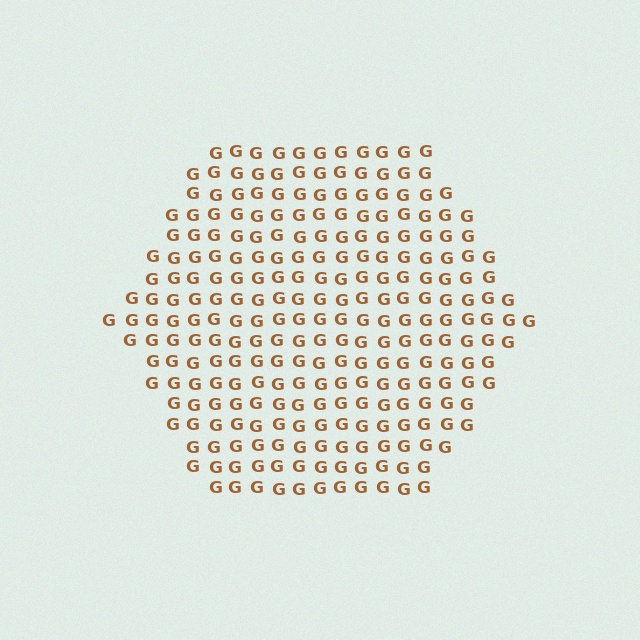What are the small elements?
The small elements are letter G's.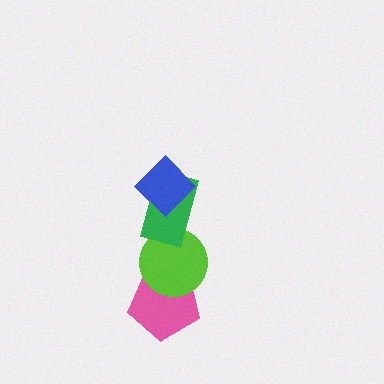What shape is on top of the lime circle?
The green rectangle is on top of the lime circle.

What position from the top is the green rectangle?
The green rectangle is 2nd from the top.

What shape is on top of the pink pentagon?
The lime circle is on top of the pink pentagon.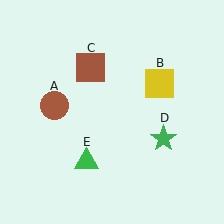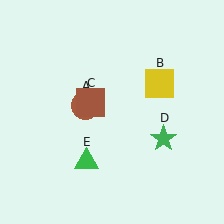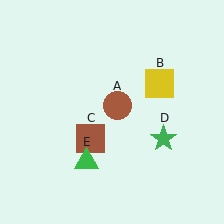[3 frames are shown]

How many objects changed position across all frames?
2 objects changed position: brown circle (object A), brown square (object C).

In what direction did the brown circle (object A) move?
The brown circle (object A) moved right.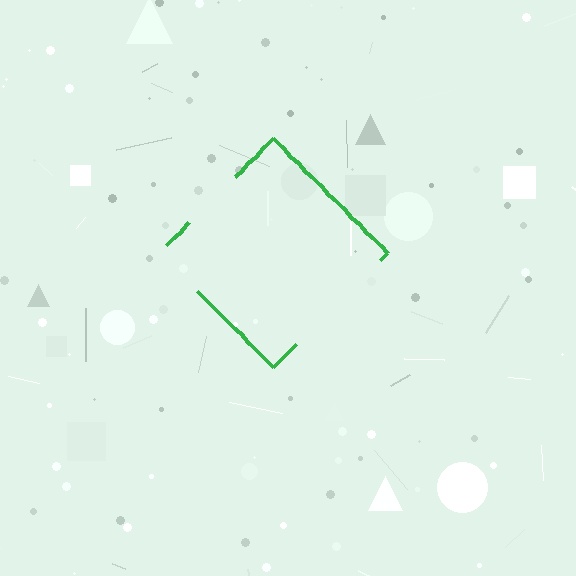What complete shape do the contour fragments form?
The contour fragments form a diamond.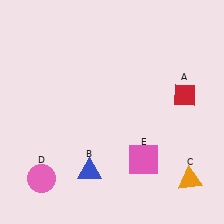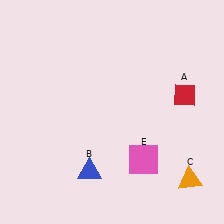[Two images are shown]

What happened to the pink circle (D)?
The pink circle (D) was removed in Image 2. It was in the bottom-left area of Image 1.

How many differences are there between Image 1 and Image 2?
There is 1 difference between the two images.